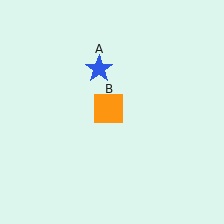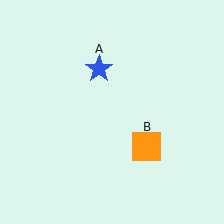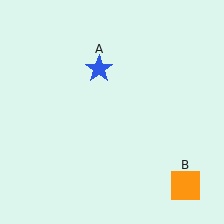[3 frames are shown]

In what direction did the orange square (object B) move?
The orange square (object B) moved down and to the right.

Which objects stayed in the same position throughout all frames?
Blue star (object A) remained stationary.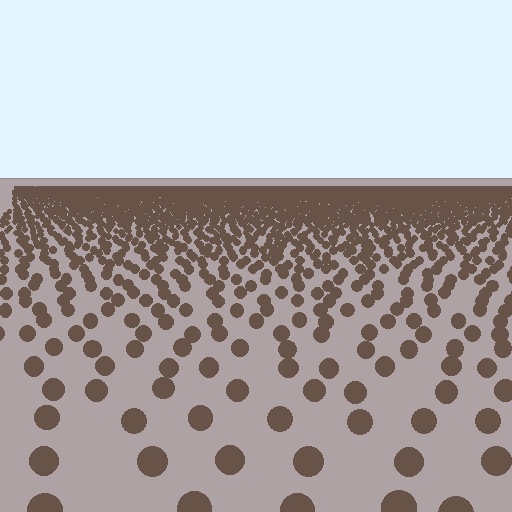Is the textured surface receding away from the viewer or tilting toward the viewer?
The surface is receding away from the viewer. Texture elements get smaller and denser toward the top.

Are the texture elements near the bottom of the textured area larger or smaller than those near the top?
Larger. Near the bottom, elements are closer to the viewer and appear at a bigger on-screen size.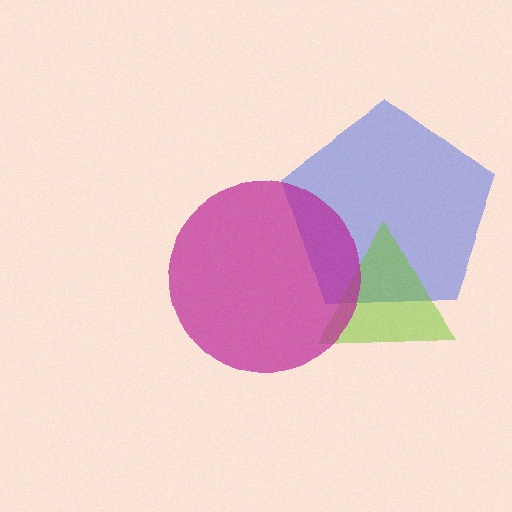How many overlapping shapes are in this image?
There are 3 overlapping shapes in the image.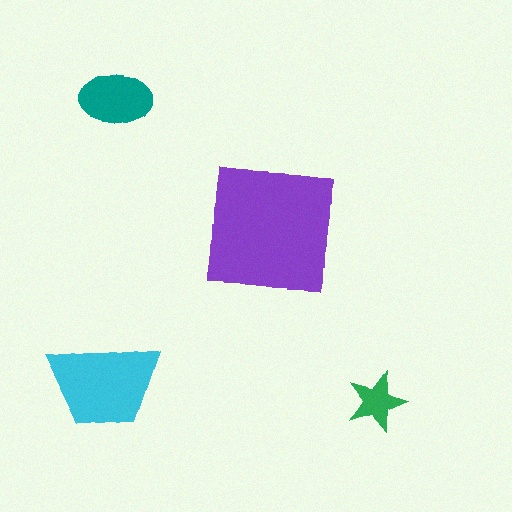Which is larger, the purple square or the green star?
The purple square.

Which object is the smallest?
The green star.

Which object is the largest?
The purple square.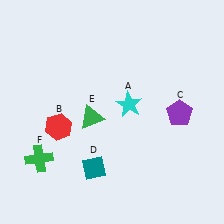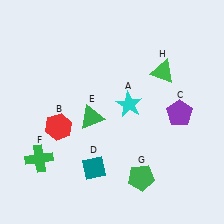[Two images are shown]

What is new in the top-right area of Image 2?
A green triangle (H) was added in the top-right area of Image 2.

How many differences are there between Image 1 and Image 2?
There are 2 differences between the two images.